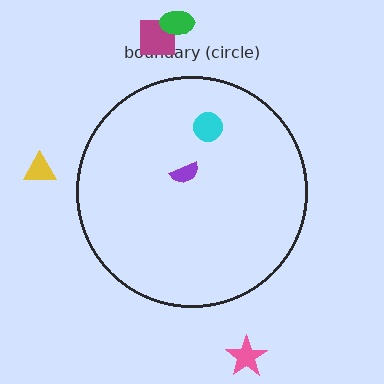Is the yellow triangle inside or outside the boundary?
Outside.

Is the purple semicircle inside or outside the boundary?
Inside.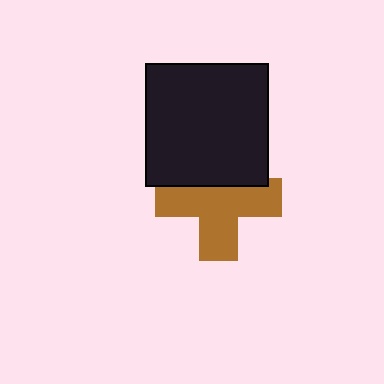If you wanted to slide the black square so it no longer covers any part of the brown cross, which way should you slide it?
Slide it up — that is the most direct way to separate the two shapes.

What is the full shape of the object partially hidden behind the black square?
The partially hidden object is a brown cross.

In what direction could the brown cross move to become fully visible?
The brown cross could move down. That would shift it out from behind the black square entirely.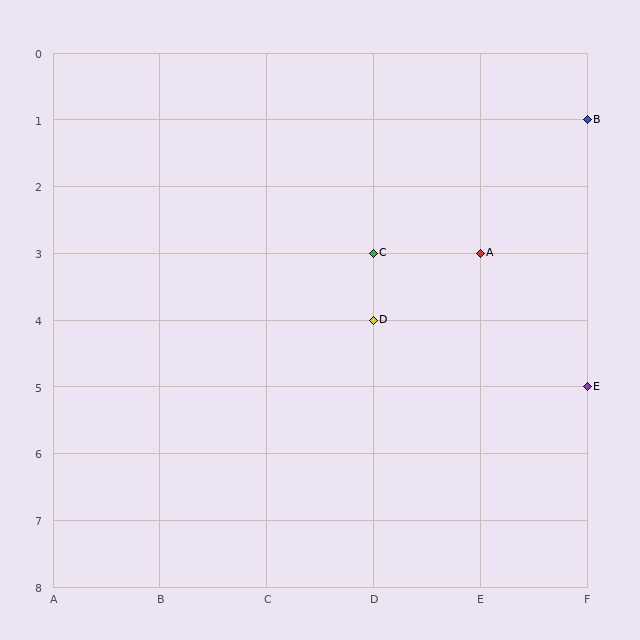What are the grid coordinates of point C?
Point C is at grid coordinates (D, 3).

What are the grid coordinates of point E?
Point E is at grid coordinates (F, 5).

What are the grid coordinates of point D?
Point D is at grid coordinates (D, 4).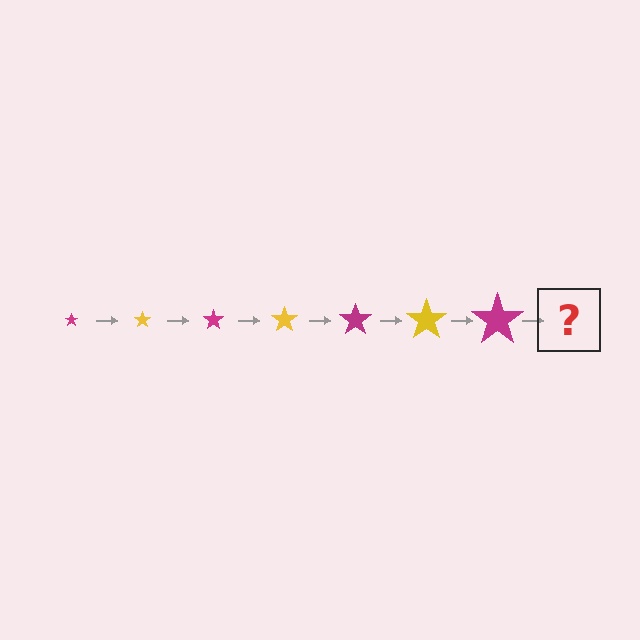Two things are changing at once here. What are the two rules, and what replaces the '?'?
The two rules are that the star grows larger each step and the color cycles through magenta and yellow. The '?' should be a yellow star, larger than the previous one.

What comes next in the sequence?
The next element should be a yellow star, larger than the previous one.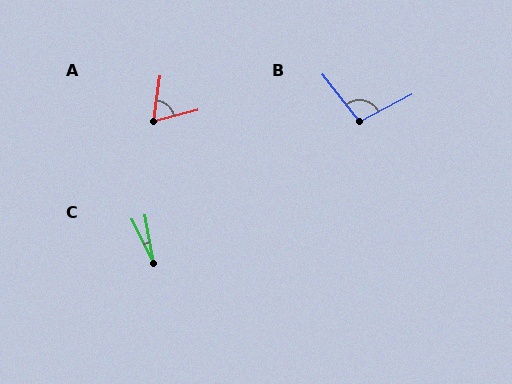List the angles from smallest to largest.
C (17°), A (67°), B (101°).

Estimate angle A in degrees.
Approximately 67 degrees.